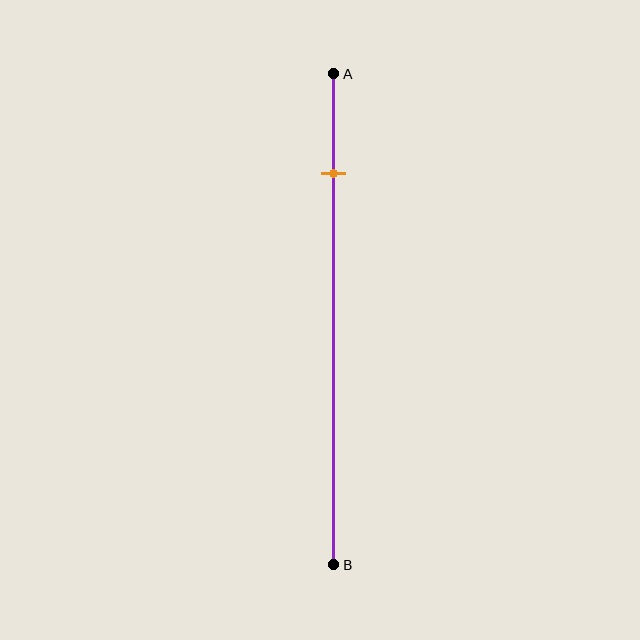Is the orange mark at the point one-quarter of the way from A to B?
No, the mark is at about 20% from A, not at the 25% one-quarter point.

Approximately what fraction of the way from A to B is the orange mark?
The orange mark is approximately 20% of the way from A to B.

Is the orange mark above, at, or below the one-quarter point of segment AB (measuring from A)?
The orange mark is above the one-quarter point of segment AB.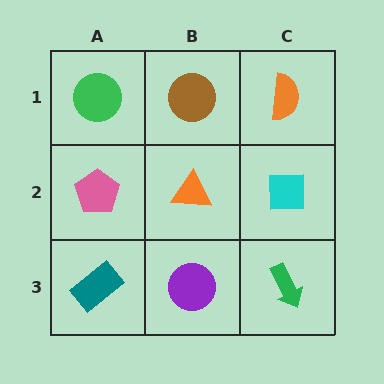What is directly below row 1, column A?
A pink pentagon.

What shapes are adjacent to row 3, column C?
A cyan square (row 2, column C), a purple circle (row 3, column B).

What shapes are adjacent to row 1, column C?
A cyan square (row 2, column C), a brown circle (row 1, column B).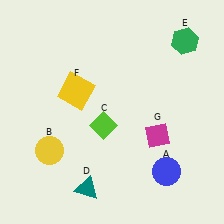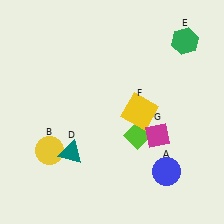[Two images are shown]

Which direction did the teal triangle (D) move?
The teal triangle (D) moved up.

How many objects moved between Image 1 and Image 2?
3 objects moved between the two images.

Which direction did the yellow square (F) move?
The yellow square (F) moved right.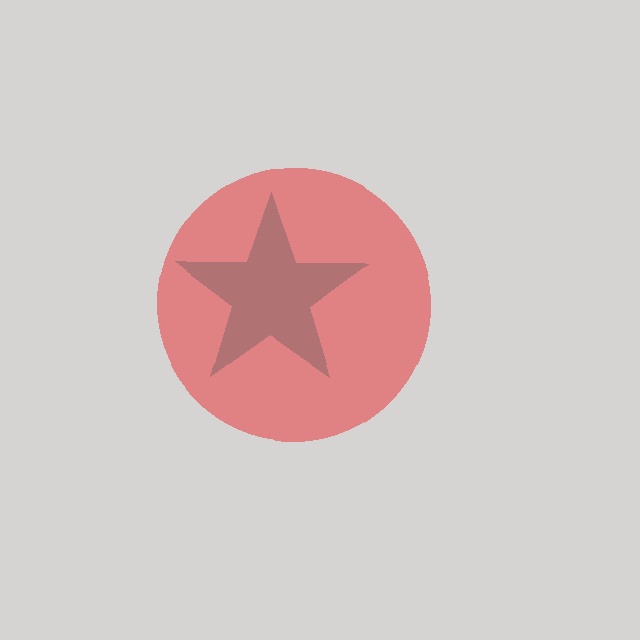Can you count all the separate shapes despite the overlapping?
Yes, there are 2 separate shapes.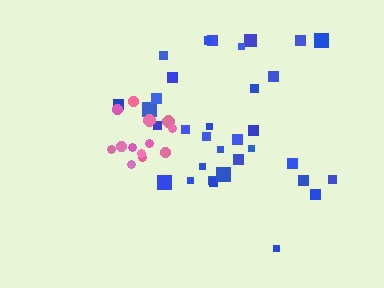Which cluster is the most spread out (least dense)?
Blue.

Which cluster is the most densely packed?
Pink.